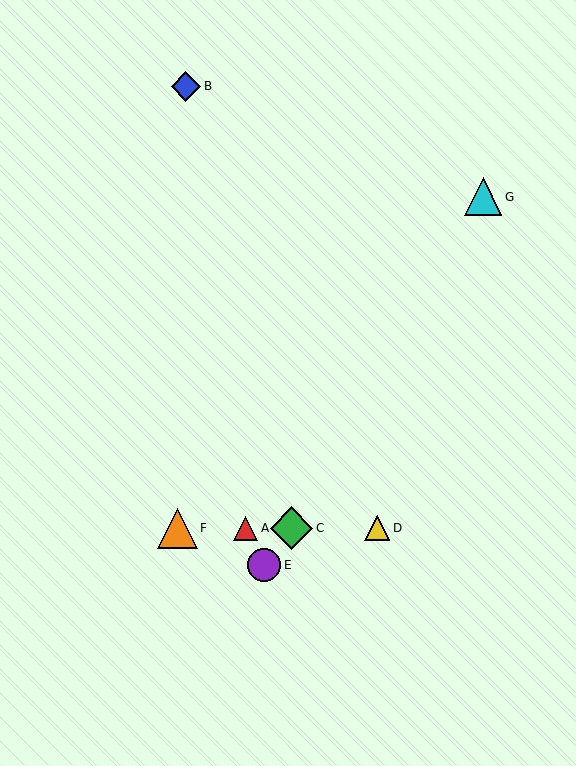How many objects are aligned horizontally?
4 objects (A, C, D, F) are aligned horizontally.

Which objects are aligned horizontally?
Objects A, C, D, F are aligned horizontally.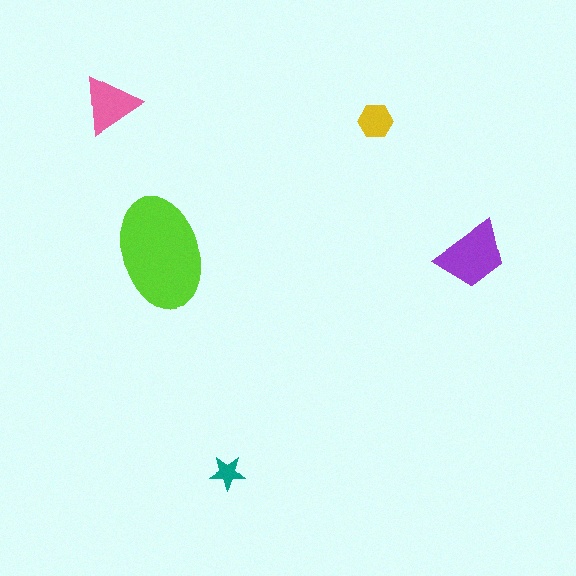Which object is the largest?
The lime ellipse.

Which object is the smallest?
The teal star.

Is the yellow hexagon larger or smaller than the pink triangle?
Smaller.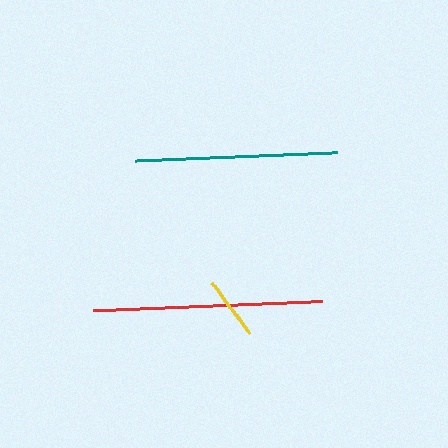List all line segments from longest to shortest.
From longest to shortest: red, teal, yellow.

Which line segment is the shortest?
The yellow line is the shortest at approximately 63 pixels.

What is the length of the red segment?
The red segment is approximately 228 pixels long.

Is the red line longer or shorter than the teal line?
The red line is longer than the teal line.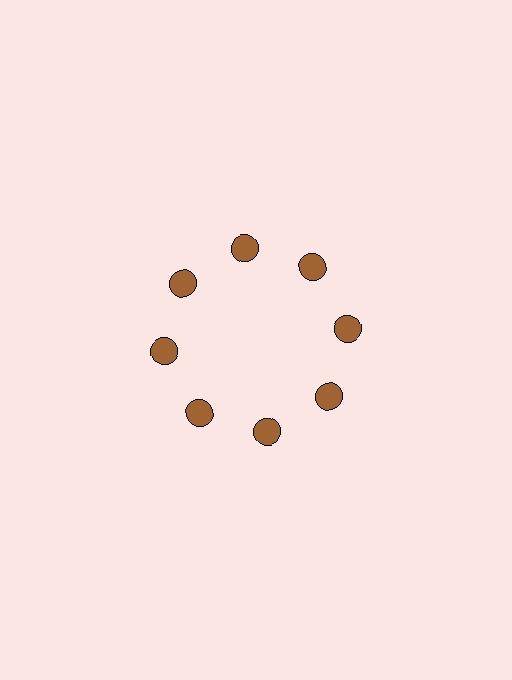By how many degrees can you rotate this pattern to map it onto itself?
The pattern maps onto itself every 45 degrees of rotation.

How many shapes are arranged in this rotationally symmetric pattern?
There are 8 shapes, arranged in 8 groups of 1.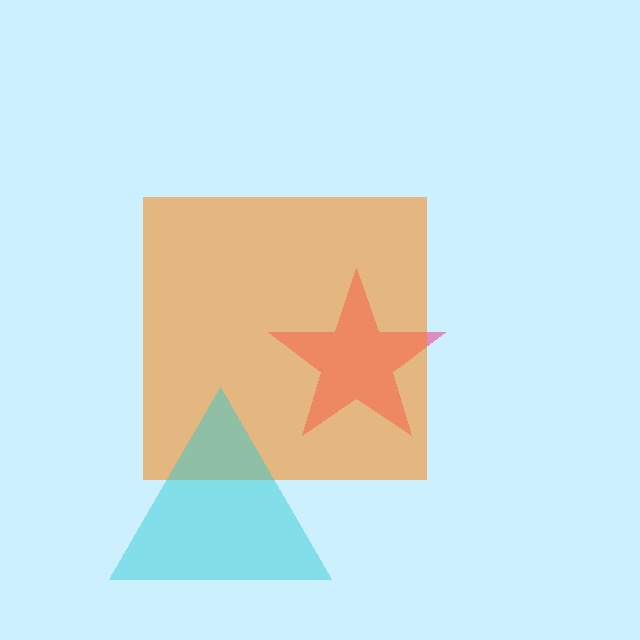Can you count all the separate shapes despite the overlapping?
Yes, there are 3 separate shapes.